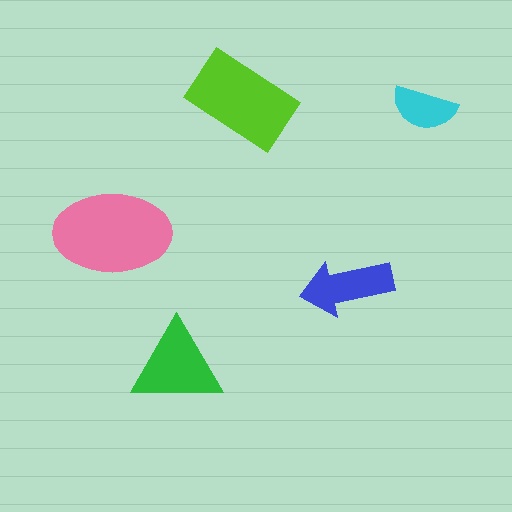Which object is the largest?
The pink ellipse.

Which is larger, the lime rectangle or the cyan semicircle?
The lime rectangle.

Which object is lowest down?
The green triangle is bottommost.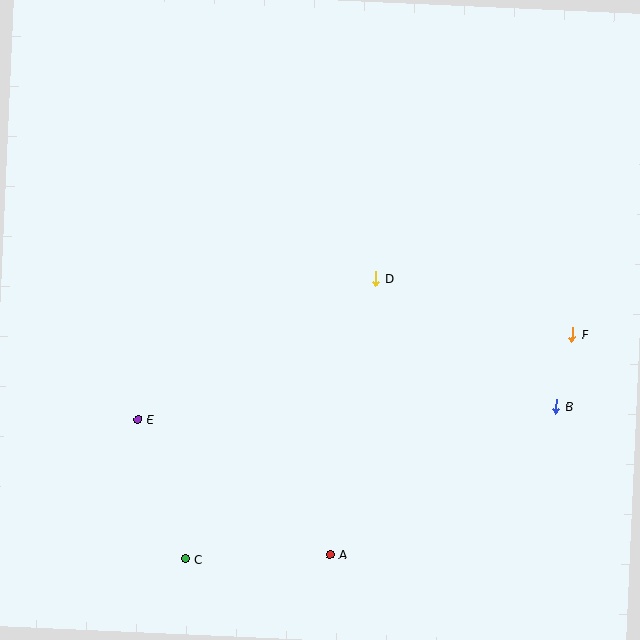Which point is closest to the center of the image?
Point D at (376, 279) is closest to the center.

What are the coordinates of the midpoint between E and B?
The midpoint between E and B is at (347, 413).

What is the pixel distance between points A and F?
The distance between A and F is 327 pixels.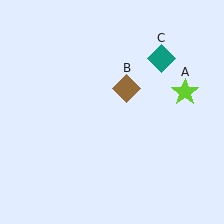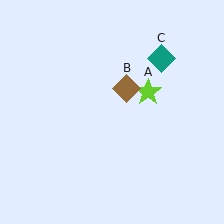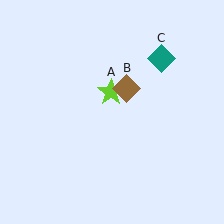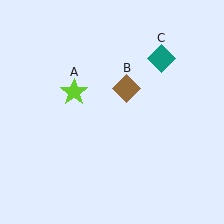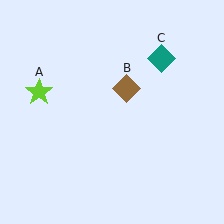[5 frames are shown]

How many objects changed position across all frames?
1 object changed position: lime star (object A).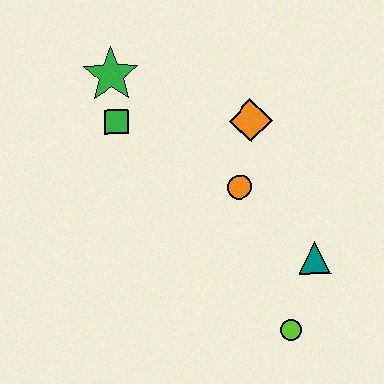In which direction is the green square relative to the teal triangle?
The green square is to the left of the teal triangle.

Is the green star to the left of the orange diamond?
Yes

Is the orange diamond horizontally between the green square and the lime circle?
Yes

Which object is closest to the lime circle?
The teal triangle is closest to the lime circle.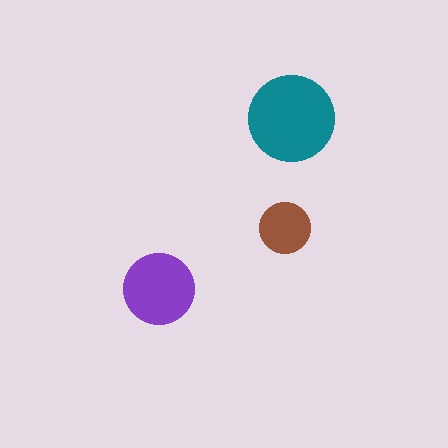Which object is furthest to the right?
The teal circle is rightmost.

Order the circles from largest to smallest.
the teal one, the purple one, the brown one.